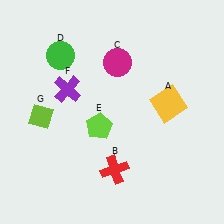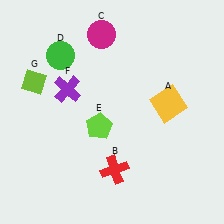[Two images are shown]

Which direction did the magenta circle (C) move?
The magenta circle (C) moved up.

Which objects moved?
The objects that moved are: the magenta circle (C), the lime diamond (G).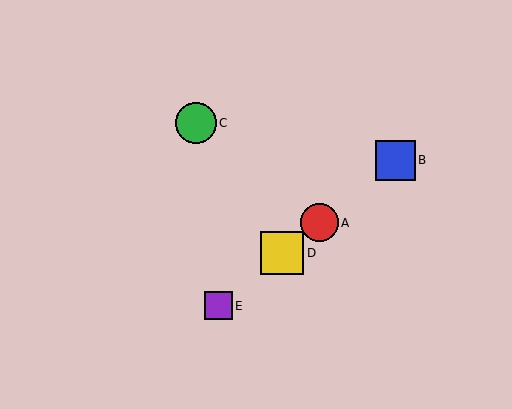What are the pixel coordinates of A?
Object A is at (319, 223).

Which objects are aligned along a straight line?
Objects A, B, D, E are aligned along a straight line.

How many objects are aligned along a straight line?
4 objects (A, B, D, E) are aligned along a straight line.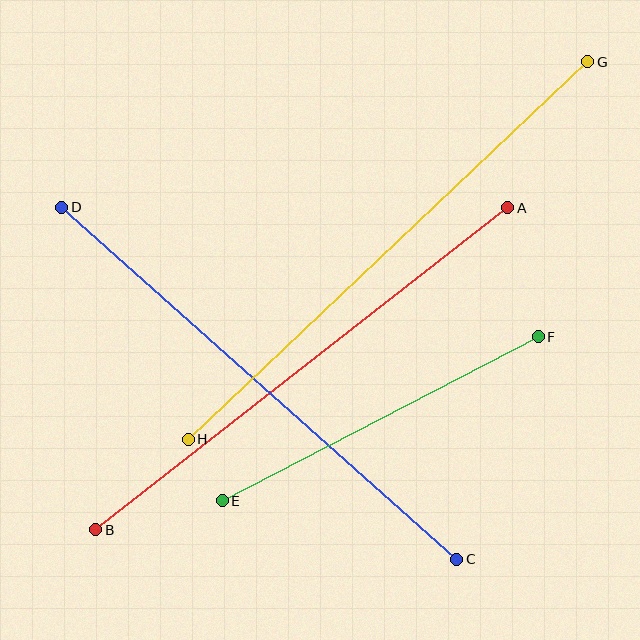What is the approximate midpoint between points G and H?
The midpoint is at approximately (388, 251) pixels.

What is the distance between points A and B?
The distance is approximately 523 pixels.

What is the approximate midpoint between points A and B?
The midpoint is at approximately (302, 369) pixels.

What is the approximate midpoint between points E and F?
The midpoint is at approximately (380, 419) pixels.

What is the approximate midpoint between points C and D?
The midpoint is at approximately (259, 383) pixels.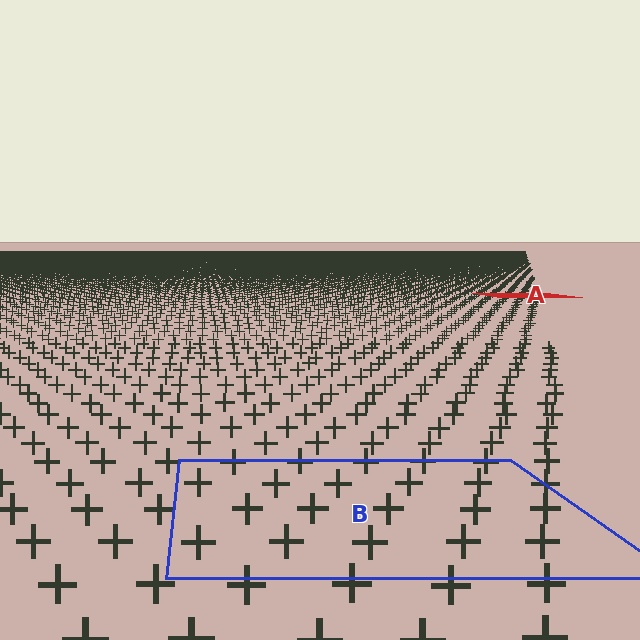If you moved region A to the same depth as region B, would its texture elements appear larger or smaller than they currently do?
They would appear larger. At a closer depth, the same texture elements are projected at a bigger on-screen size.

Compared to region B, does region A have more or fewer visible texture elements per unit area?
Region A has more texture elements per unit area — they are packed more densely because it is farther away.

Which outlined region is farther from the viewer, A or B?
Region A is farther from the viewer — the texture elements inside it appear smaller and more densely packed.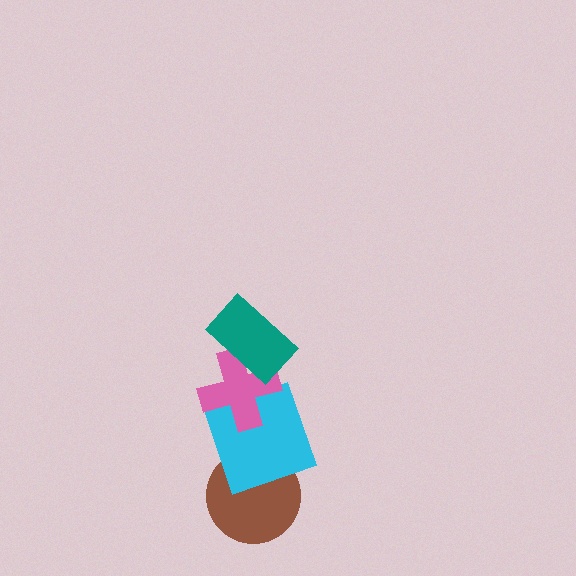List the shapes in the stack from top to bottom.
From top to bottom: the teal rectangle, the pink cross, the cyan square, the brown circle.